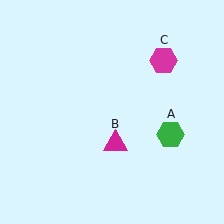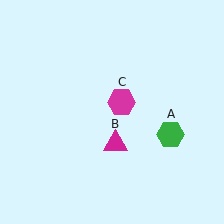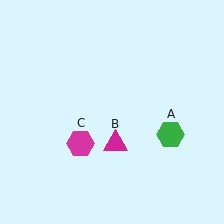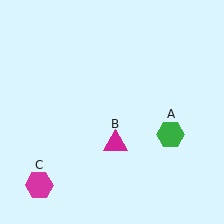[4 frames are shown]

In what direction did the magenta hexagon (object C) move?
The magenta hexagon (object C) moved down and to the left.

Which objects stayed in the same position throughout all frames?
Green hexagon (object A) and magenta triangle (object B) remained stationary.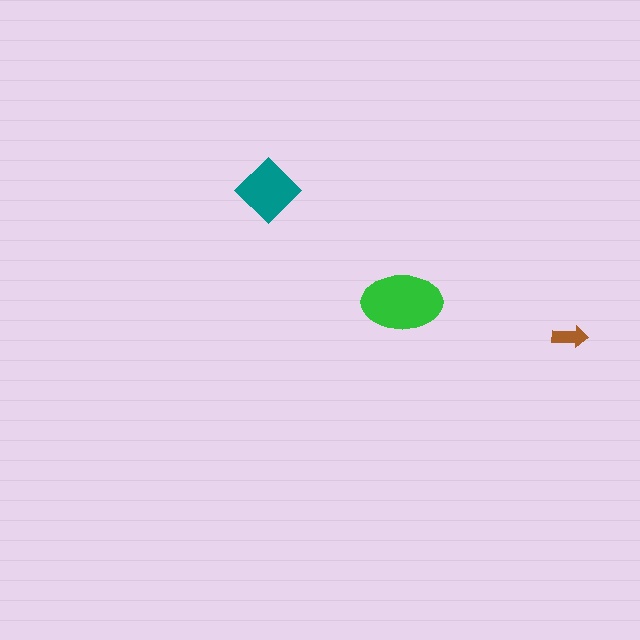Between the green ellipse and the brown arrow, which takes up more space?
The green ellipse.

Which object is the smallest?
The brown arrow.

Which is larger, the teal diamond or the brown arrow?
The teal diamond.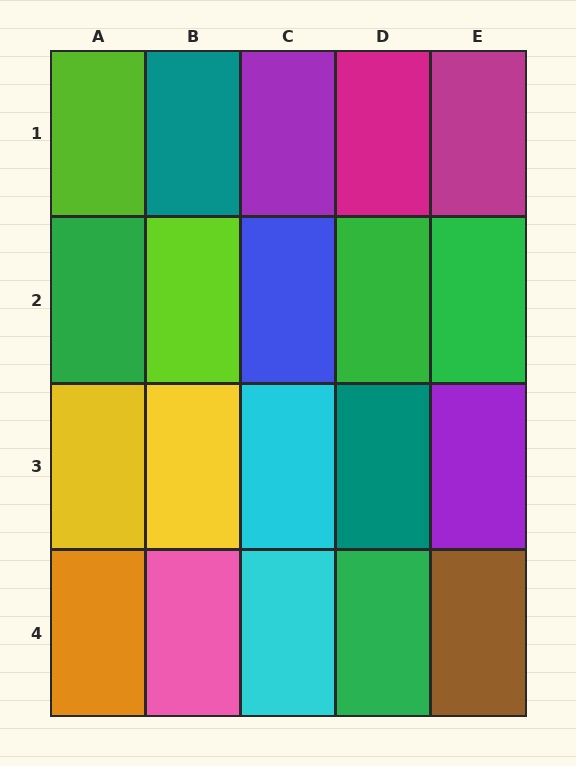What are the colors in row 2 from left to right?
Green, lime, blue, green, green.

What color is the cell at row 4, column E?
Brown.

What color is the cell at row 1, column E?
Magenta.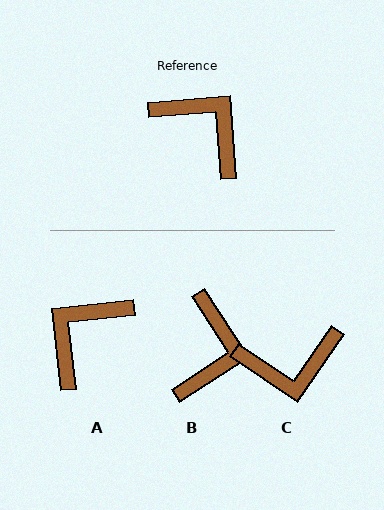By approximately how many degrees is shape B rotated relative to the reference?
Approximately 62 degrees clockwise.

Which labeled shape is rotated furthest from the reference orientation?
C, about 128 degrees away.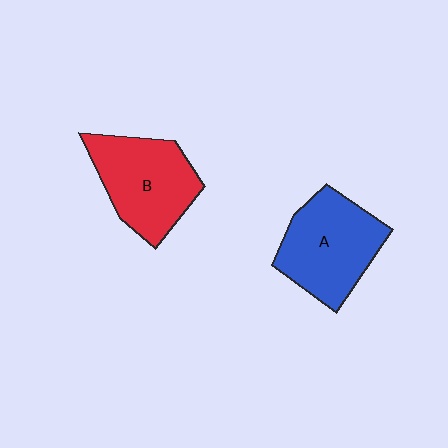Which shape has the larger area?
Shape A (blue).